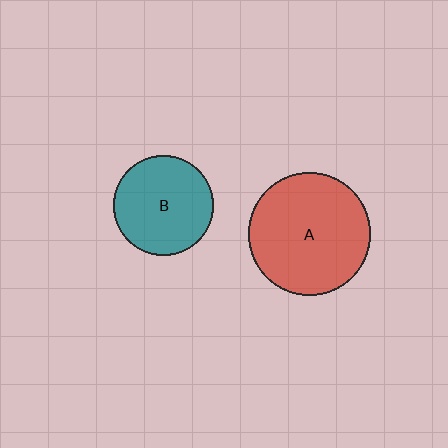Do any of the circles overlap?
No, none of the circles overlap.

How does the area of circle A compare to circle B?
Approximately 1.5 times.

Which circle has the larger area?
Circle A (red).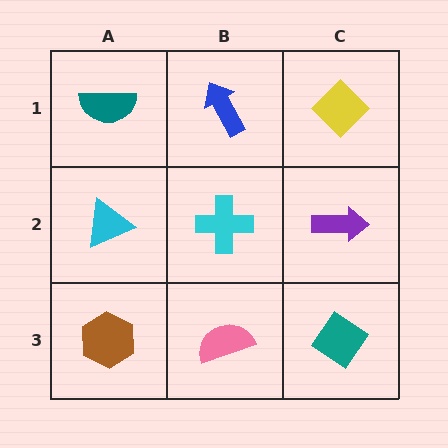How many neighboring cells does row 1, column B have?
3.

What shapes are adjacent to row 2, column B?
A blue arrow (row 1, column B), a pink semicircle (row 3, column B), a cyan triangle (row 2, column A), a purple arrow (row 2, column C).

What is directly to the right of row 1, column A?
A blue arrow.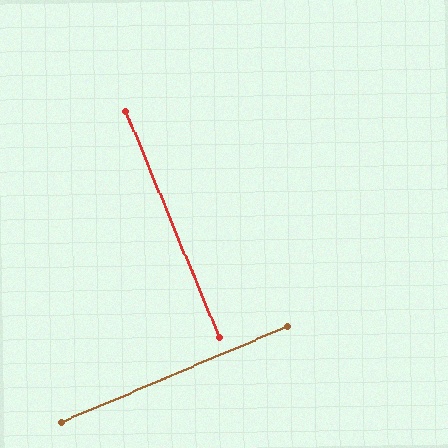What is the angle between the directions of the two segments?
Approximately 90 degrees.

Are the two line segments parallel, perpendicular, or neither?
Perpendicular — they meet at approximately 90°.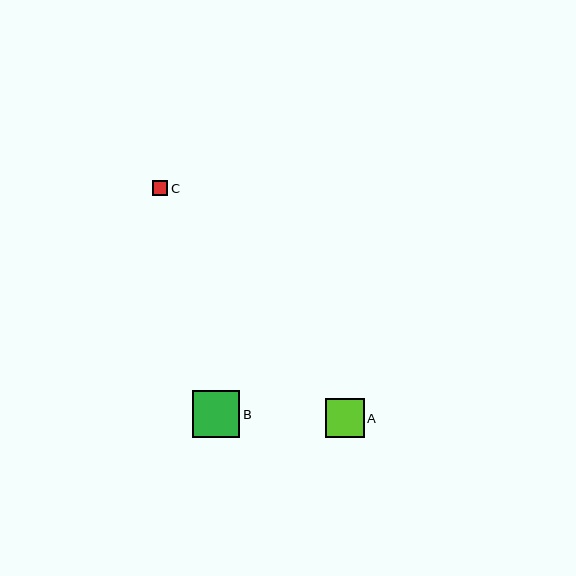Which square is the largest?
Square B is the largest with a size of approximately 47 pixels.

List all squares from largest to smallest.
From largest to smallest: B, A, C.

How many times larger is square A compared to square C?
Square A is approximately 2.5 times the size of square C.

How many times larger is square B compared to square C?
Square B is approximately 3.0 times the size of square C.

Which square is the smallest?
Square C is the smallest with a size of approximately 16 pixels.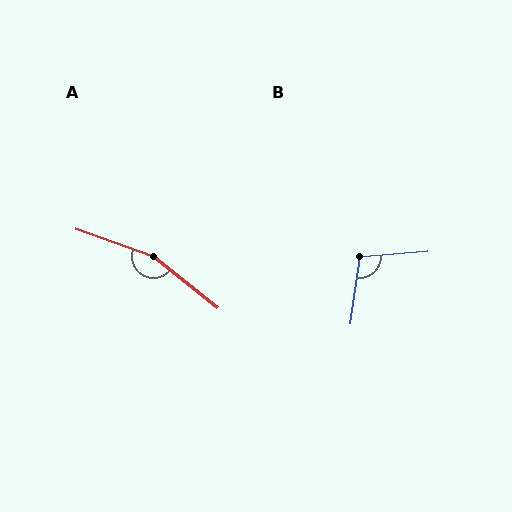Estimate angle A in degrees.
Approximately 161 degrees.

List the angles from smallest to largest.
B (103°), A (161°).